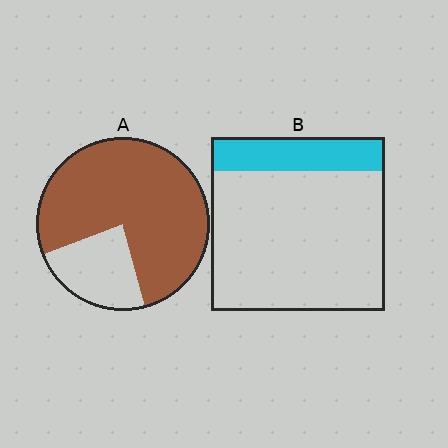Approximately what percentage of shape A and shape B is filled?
A is approximately 75% and B is approximately 20%.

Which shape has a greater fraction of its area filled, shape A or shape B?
Shape A.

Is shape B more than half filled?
No.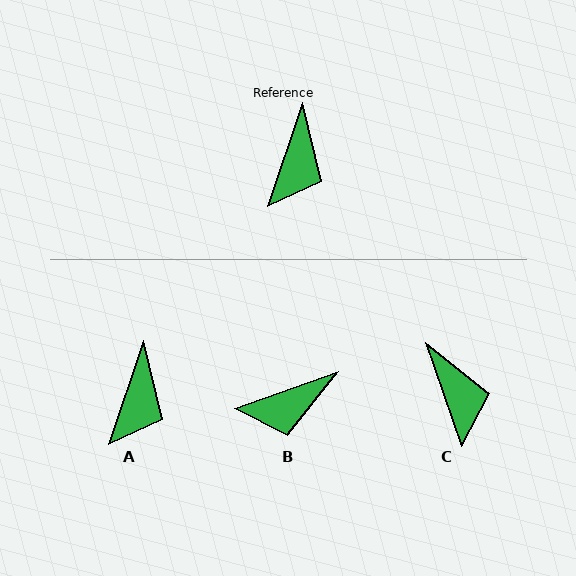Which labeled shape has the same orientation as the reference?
A.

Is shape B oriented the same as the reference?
No, it is off by about 51 degrees.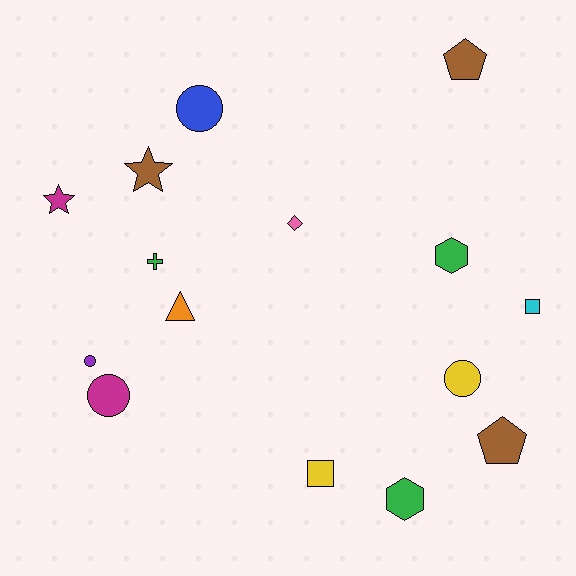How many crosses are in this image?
There is 1 cross.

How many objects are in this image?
There are 15 objects.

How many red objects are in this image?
There are no red objects.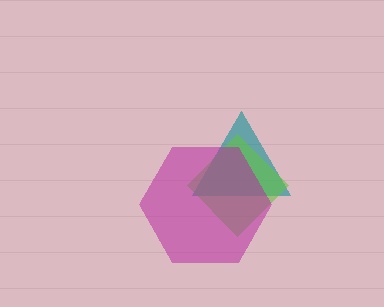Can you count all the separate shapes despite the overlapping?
Yes, there are 3 separate shapes.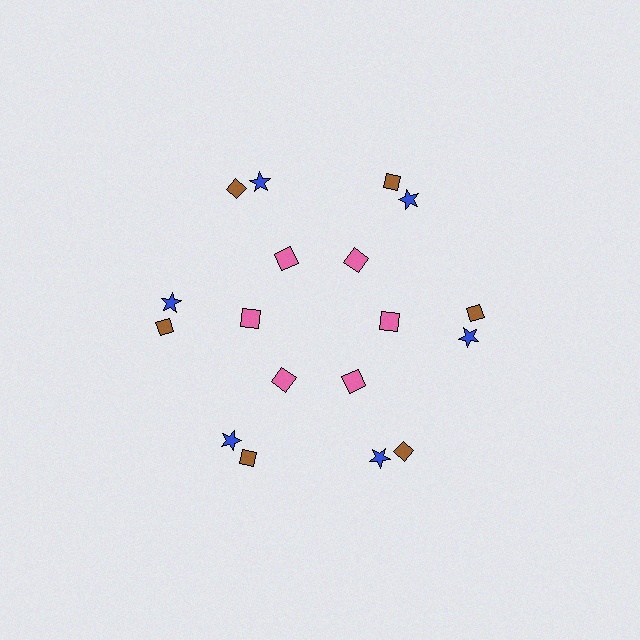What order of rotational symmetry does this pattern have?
This pattern has 6-fold rotational symmetry.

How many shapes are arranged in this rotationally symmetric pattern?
There are 18 shapes, arranged in 6 groups of 3.